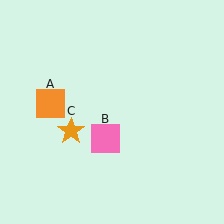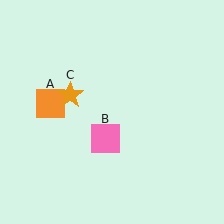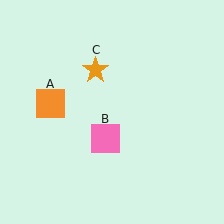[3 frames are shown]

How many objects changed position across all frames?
1 object changed position: orange star (object C).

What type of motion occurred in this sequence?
The orange star (object C) rotated clockwise around the center of the scene.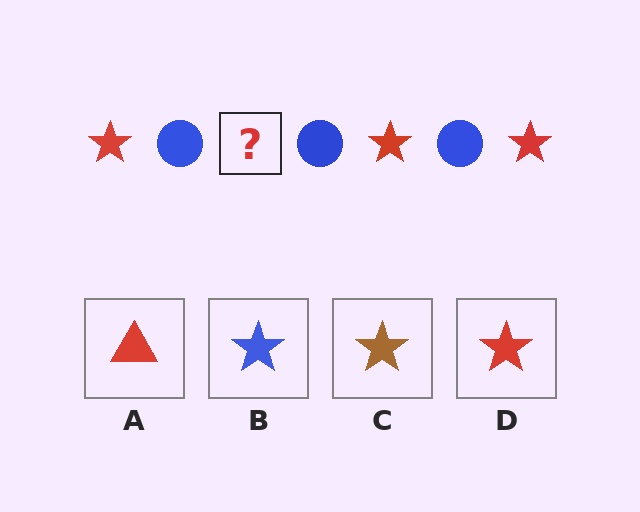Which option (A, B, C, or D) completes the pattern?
D.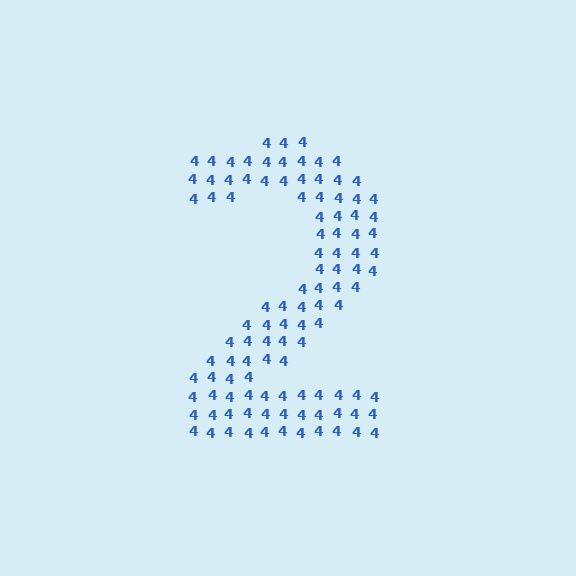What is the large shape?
The large shape is the digit 2.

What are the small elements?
The small elements are digit 4's.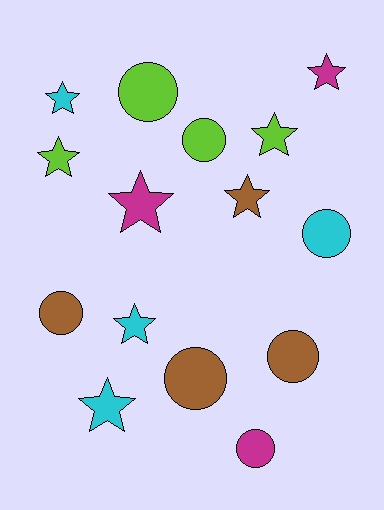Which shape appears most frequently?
Star, with 8 objects.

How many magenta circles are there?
There is 1 magenta circle.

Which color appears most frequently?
Lime, with 4 objects.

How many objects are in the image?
There are 15 objects.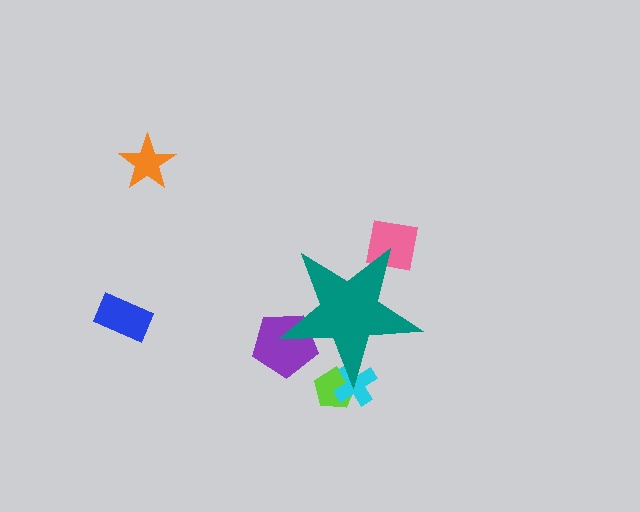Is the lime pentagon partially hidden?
Yes, the lime pentagon is partially hidden behind the teal star.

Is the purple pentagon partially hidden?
Yes, the purple pentagon is partially hidden behind the teal star.